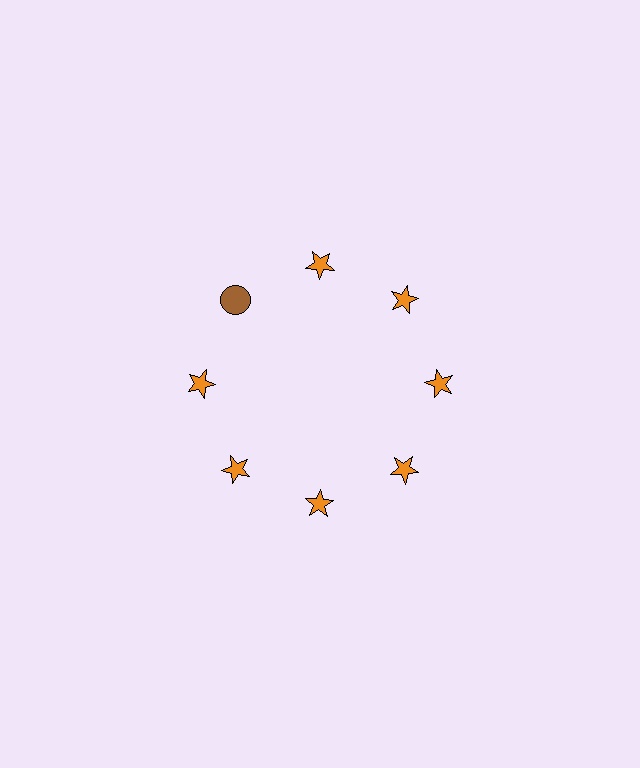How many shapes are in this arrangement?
There are 8 shapes arranged in a ring pattern.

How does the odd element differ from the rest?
It differs in both color (brown instead of orange) and shape (circle instead of star).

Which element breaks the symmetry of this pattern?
The brown circle at roughly the 10 o'clock position breaks the symmetry. All other shapes are orange stars.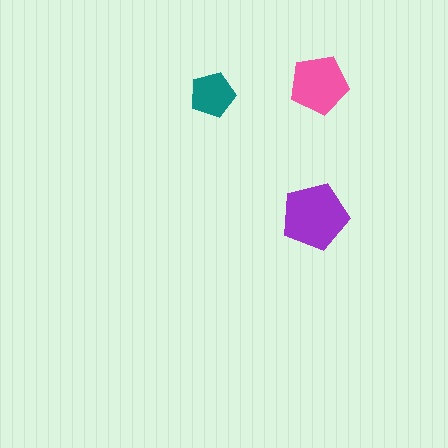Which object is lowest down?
The purple pentagon is bottommost.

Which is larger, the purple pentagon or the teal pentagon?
The purple one.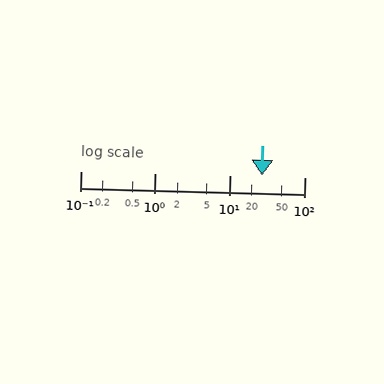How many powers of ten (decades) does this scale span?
The scale spans 3 decades, from 0.1 to 100.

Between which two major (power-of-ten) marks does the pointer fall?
The pointer is between 10 and 100.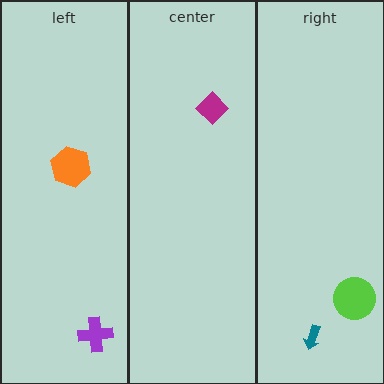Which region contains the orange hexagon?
The left region.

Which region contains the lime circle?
The right region.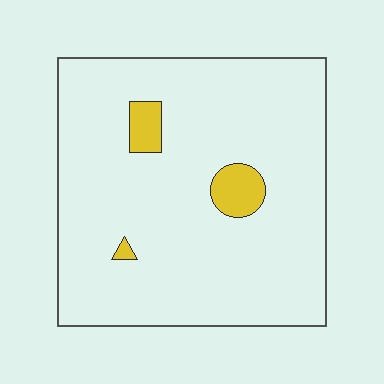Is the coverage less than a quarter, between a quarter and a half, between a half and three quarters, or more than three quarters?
Less than a quarter.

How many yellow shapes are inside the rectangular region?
3.